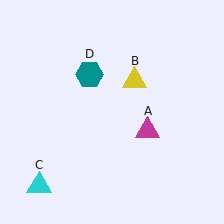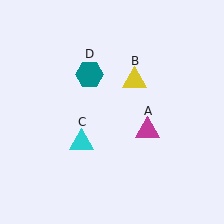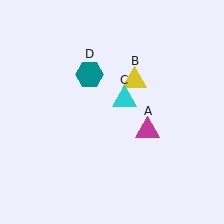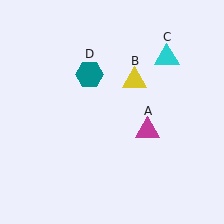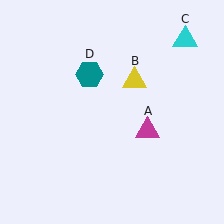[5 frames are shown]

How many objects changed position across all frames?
1 object changed position: cyan triangle (object C).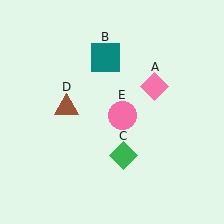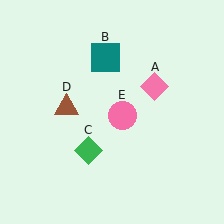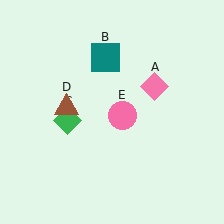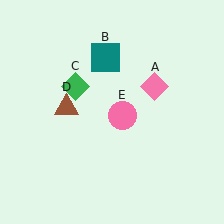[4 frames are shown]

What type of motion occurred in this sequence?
The green diamond (object C) rotated clockwise around the center of the scene.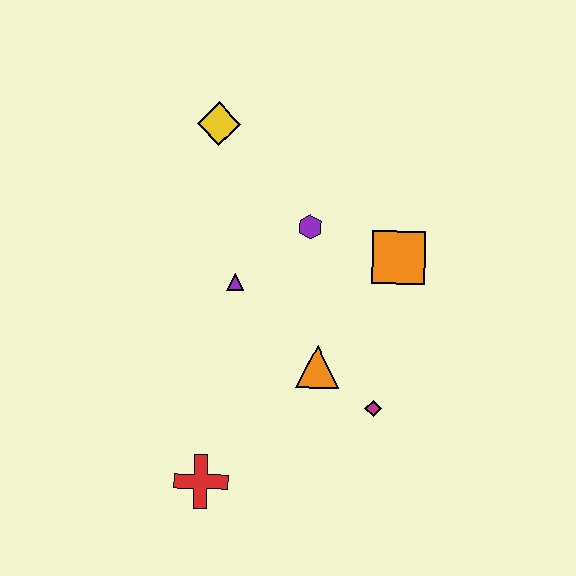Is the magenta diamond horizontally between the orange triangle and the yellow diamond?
No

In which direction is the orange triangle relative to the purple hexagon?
The orange triangle is below the purple hexagon.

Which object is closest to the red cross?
The orange triangle is closest to the red cross.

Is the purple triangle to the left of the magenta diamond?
Yes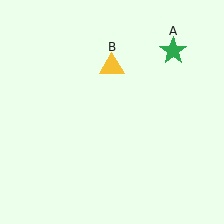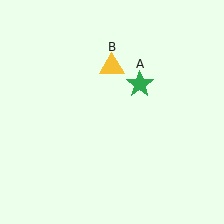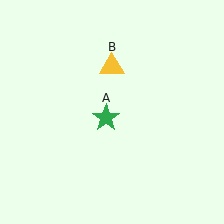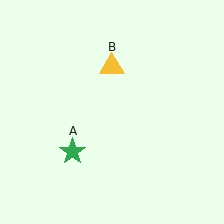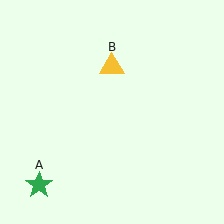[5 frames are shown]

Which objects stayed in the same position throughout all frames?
Yellow triangle (object B) remained stationary.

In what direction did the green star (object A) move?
The green star (object A) moved down and to the left.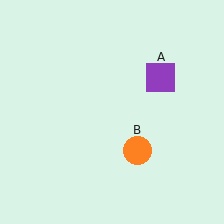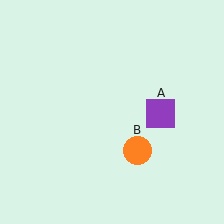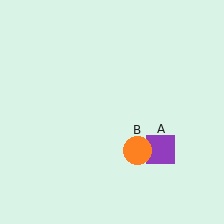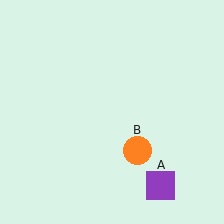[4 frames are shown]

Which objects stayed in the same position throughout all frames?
Orange circle (object B) remained stationary.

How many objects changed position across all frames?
1 object changed position: purple square (object A).